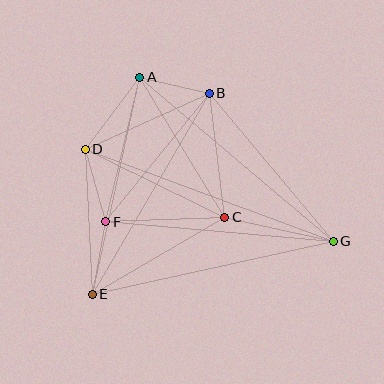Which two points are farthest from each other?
Points D and G are farthest from each other.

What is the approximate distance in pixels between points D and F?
The distance between D and F is approximately 75 pixels.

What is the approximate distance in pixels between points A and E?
The distance between A and E is approximately 222 pixels.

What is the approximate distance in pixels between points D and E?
The distance between D and E is approximately 145 pixels.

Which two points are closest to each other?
Points A and B are closest to each other.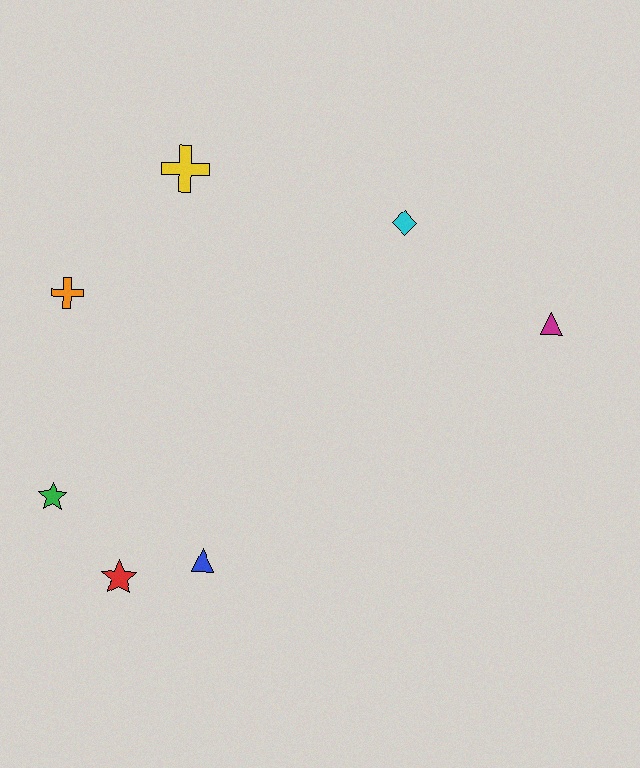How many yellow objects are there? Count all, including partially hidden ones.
There is 1 yellow object.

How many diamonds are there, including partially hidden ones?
There is 1 diamond.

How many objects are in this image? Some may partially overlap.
There are 7 objects.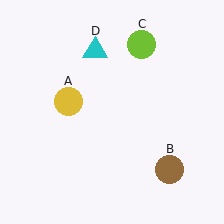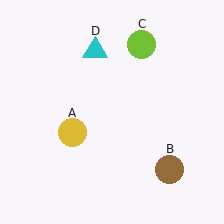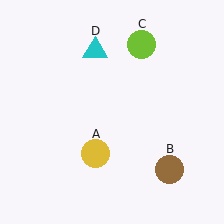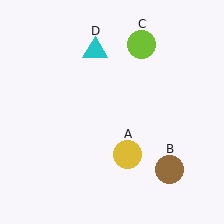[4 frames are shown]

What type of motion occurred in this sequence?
The yellow circle (object A) rotated counterclockwise around the center of the scene.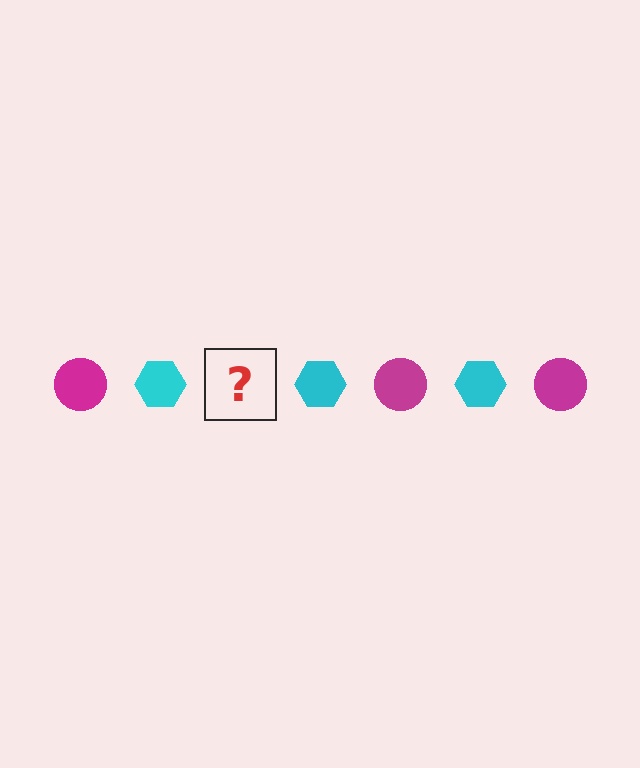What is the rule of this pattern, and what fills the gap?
The rule is that the pattern alternates between magenta circle and cyan hexagon. The gap should be filled with a magenta circle.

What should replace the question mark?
The question mark should be replaced with a magenta circle.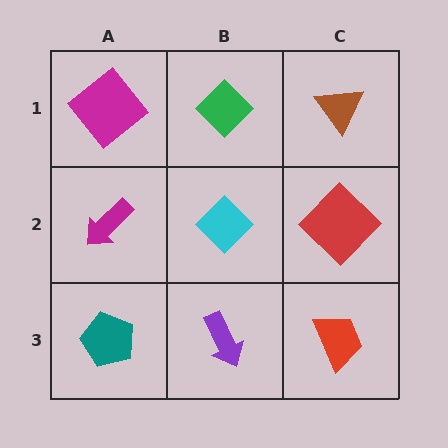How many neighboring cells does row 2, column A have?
3.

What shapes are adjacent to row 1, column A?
A magenta arrow (row 2, column A), a green diamond (row 1, column B).